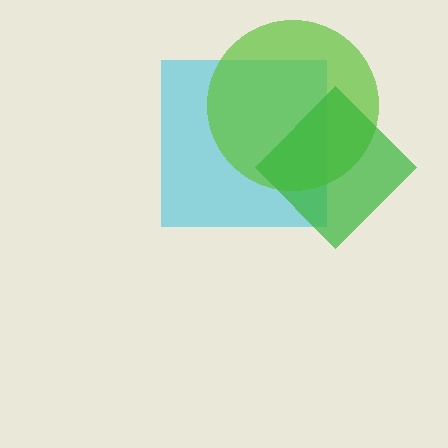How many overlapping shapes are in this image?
There are 3 overlapping shapes in the image.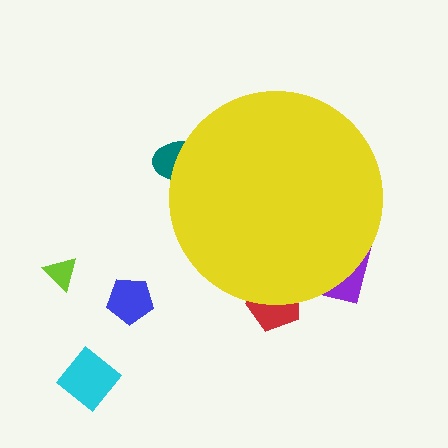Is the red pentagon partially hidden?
Yes, the red pentagon is partially hidden behind the yellow circle.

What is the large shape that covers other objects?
A yellow circle.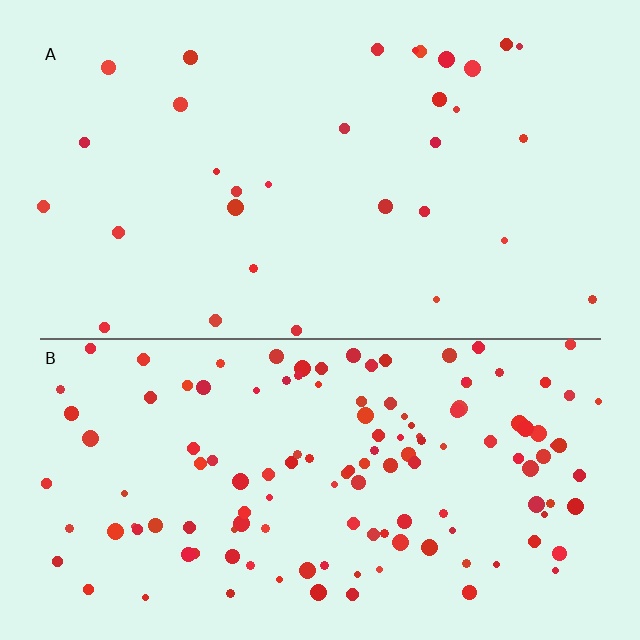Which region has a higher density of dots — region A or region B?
B (the bottom).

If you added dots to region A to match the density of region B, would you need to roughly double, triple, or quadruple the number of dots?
Approximately quadruple.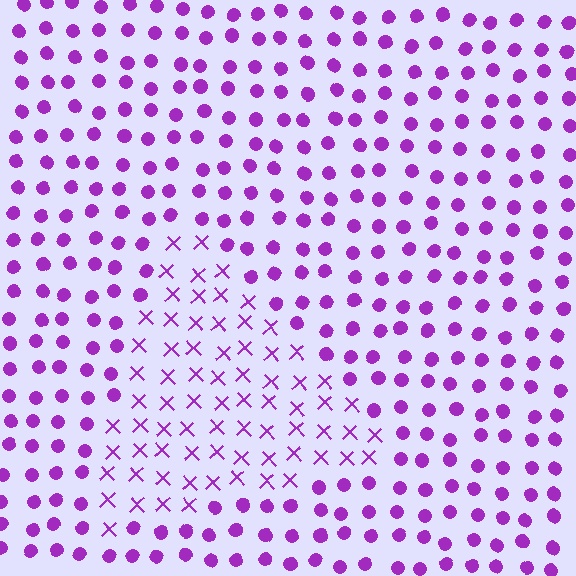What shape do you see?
I see a triangle.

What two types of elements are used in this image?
The image uses X marks inside the triangle region and circles outside it.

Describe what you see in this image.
The image is filled with small purple elements arranged in a uniform grid. A triangle-shaped region contains X marks, while the surrounding area contains circles. The boundary is defined purely by the change in element shape.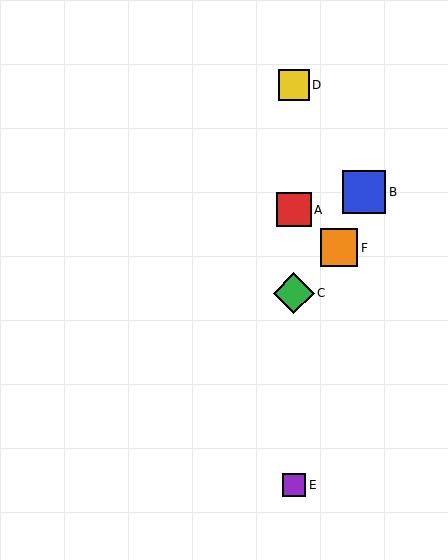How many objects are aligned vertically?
4 objects (A, C, D, E) are aligned vertically.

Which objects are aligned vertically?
Objects A, C, D, E are aligned vertically.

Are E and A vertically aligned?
Yes, both are at x≈294.